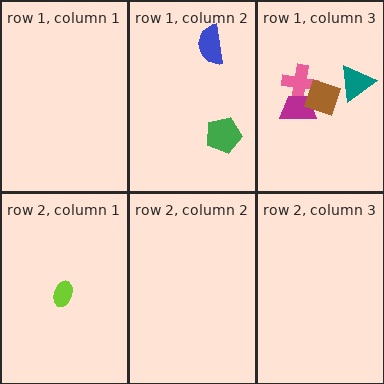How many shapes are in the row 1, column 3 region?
4.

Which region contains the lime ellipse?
The row 2, column 1 region.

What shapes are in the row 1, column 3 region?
The pink cross, the teal triangle, the magenta trapezoid, the brown diamond.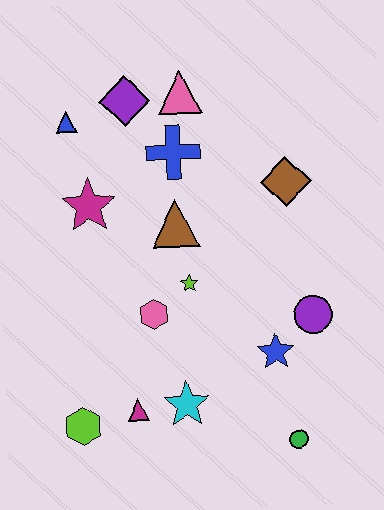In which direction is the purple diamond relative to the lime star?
The purple diamond is above the lime star.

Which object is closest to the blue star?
The purple circle is closest to the blue star.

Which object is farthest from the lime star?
The blue triangle is farthest from the lime star.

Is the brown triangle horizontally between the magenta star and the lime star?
Yes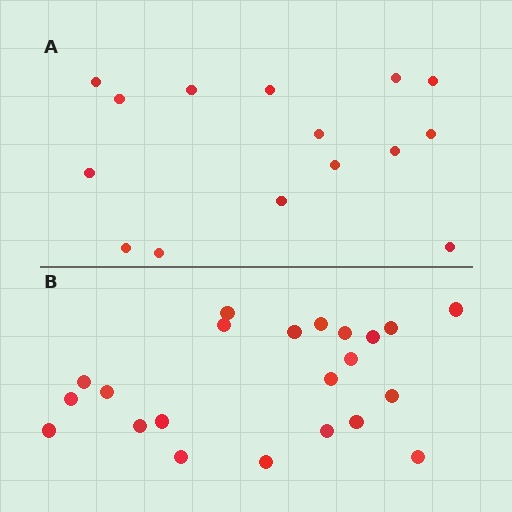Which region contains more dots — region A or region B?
Region B (the bottom region) has more dots.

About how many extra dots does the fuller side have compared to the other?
Region B has roughly 8 or so more dots than region A.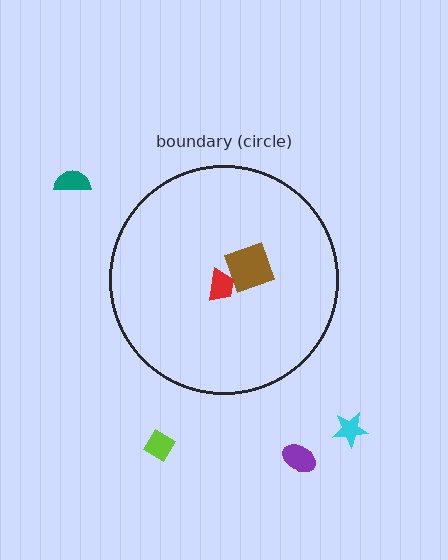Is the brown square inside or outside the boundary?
Inside.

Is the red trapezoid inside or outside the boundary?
Inside.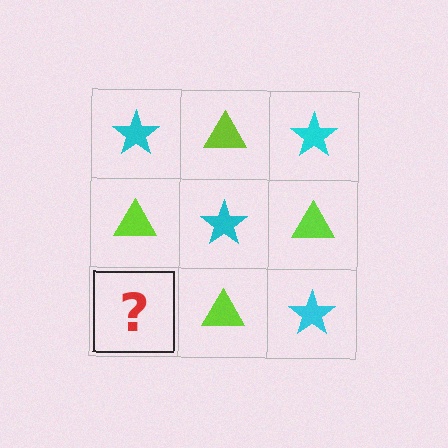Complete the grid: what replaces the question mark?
The question mark should be replaced with a cyan star.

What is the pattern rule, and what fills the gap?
The rule is that it alternates cyan star and lime triangle in a checkerboard pattern. The gap should be filled with a cyan star.